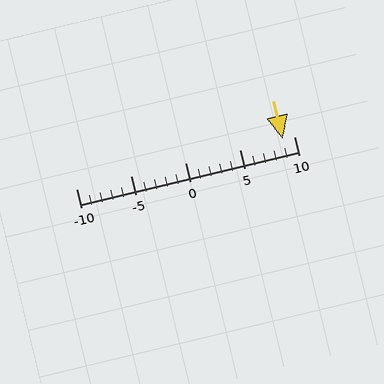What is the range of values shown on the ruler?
The ruler shows values from -10 to 10.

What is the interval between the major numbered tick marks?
The major tick marks are spaced 5 units apart.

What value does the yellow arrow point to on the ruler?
The yellow arrow points to approximately 9.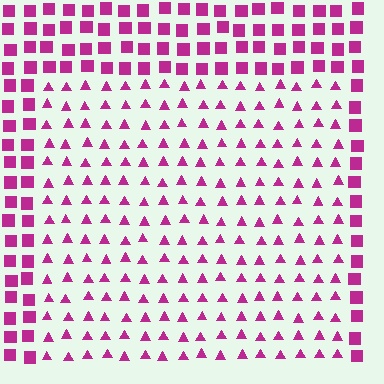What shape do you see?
I see a rectangle.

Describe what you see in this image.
The image is filled with small magenta elements arranged in a uniform grid. A rectangle-shaped region contains triangles, while the surrounding area contains squares. The boundary is defined purely by the change in element shape.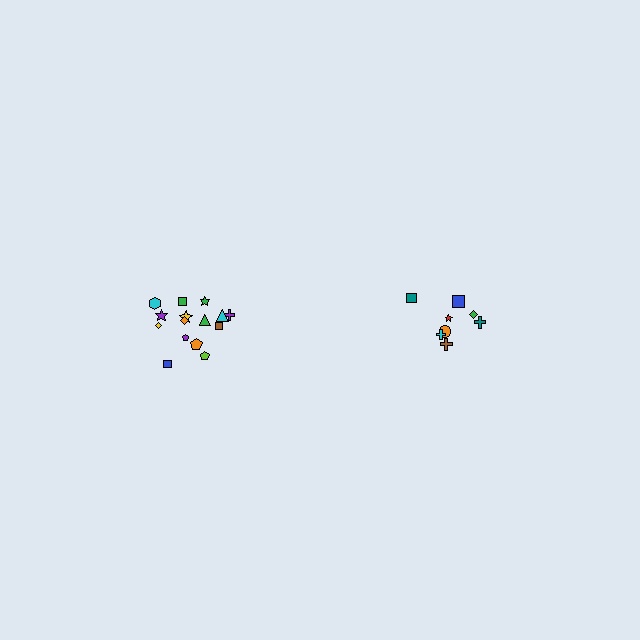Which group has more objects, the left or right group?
The left group.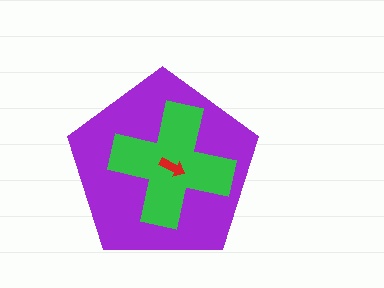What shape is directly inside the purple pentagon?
The green cross.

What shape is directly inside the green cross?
The red arrow.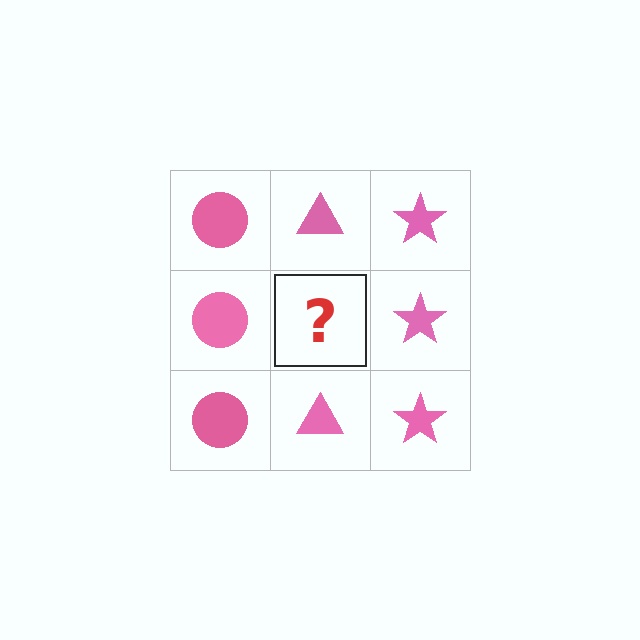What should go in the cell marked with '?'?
The missing cell should contain a pink triangle.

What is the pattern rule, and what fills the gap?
The rule is that each column has a consistent shape. The gap should be filled with a pink triangle.